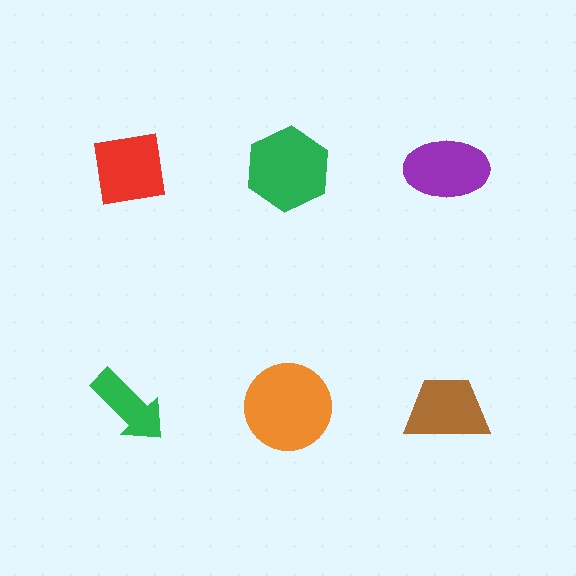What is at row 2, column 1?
A green arrow.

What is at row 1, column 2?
A green hexagon.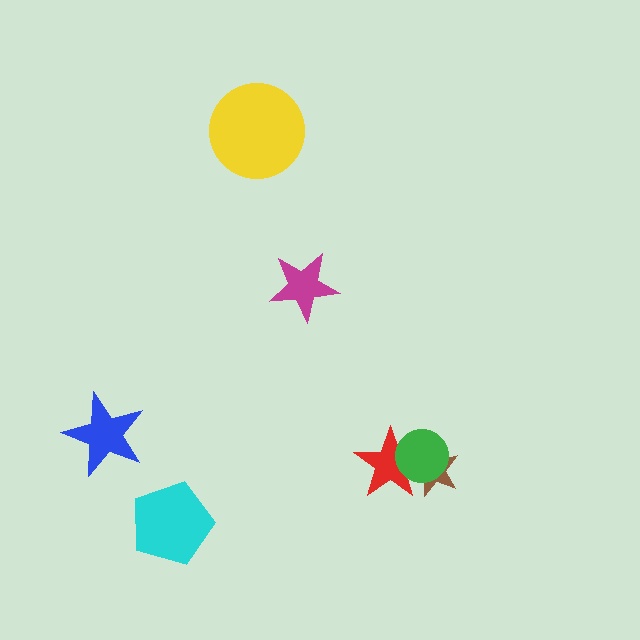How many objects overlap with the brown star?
2 objects overlap with the brown star.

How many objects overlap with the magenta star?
0 objects overlap with the magenta star.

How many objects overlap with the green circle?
2 objects overlap with the green circle.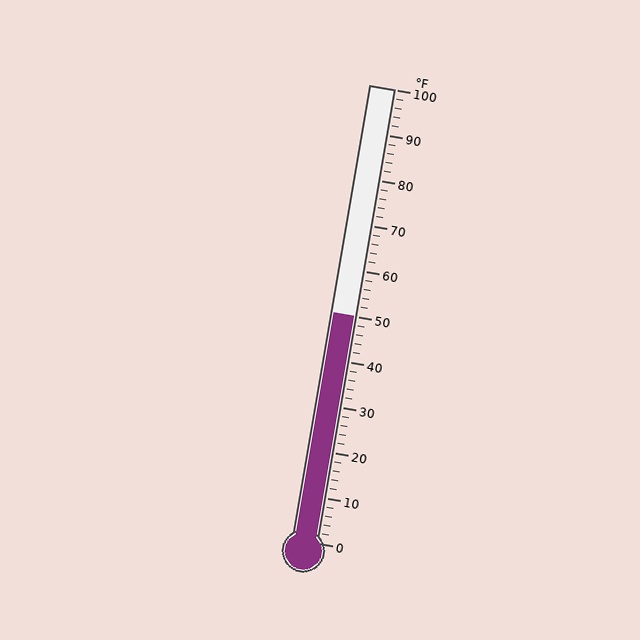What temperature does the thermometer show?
The thermometer shows approximately 50°F.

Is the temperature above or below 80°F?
The temperature is below 80°F.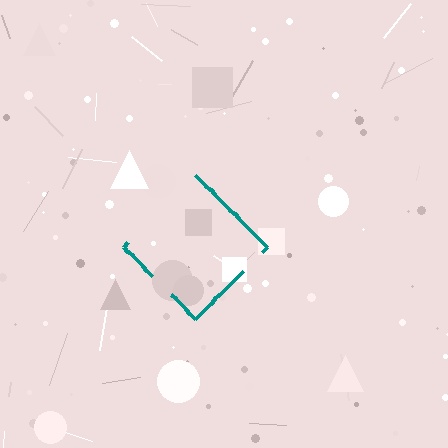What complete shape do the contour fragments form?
The contour fragments form a diamond.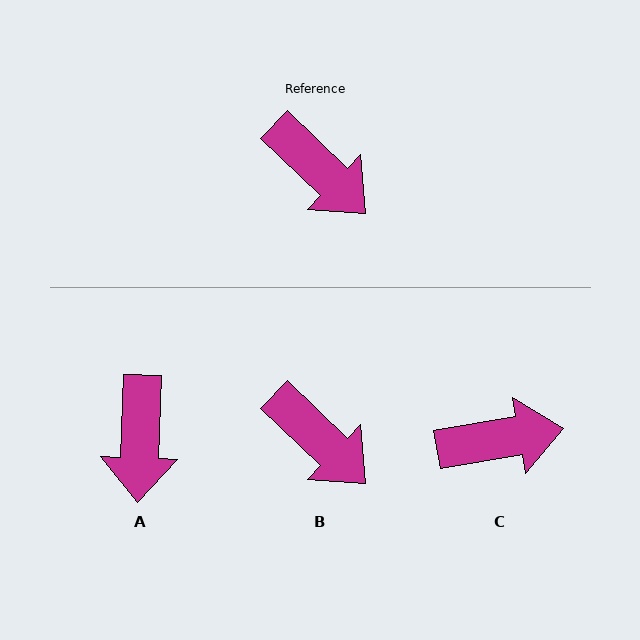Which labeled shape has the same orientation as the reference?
B.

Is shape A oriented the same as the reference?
No, it is off by about 48 degrees.